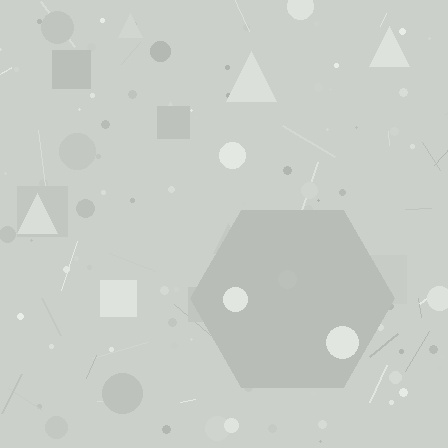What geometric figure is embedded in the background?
A hexagon is embedded in the background.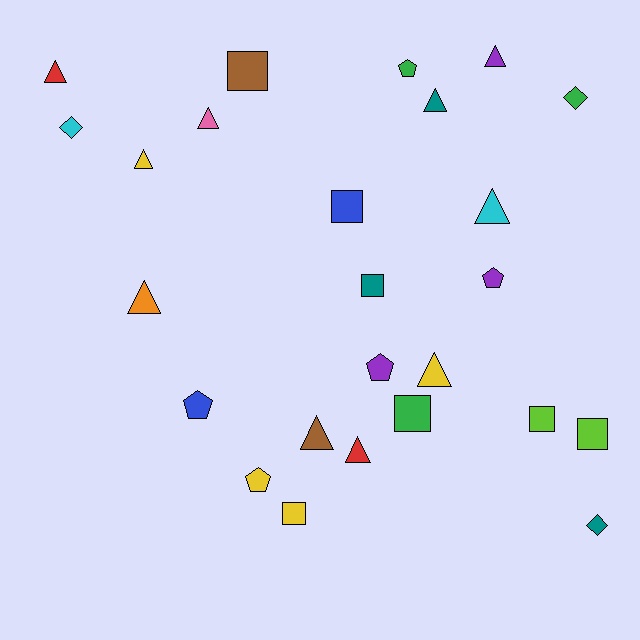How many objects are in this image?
There are 25 objects.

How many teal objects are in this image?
There are 3 teal objects.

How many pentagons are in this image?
There are 5 pentagons.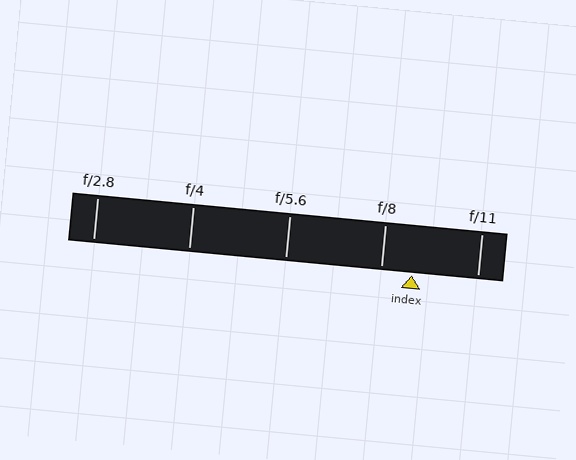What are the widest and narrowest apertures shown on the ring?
The widest aperture shown is f/2.8 and the narrowest is f/11.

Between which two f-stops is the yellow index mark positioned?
The index mark is between f/8 and f/11.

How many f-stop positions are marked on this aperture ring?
There are 5 f-stop positions marked.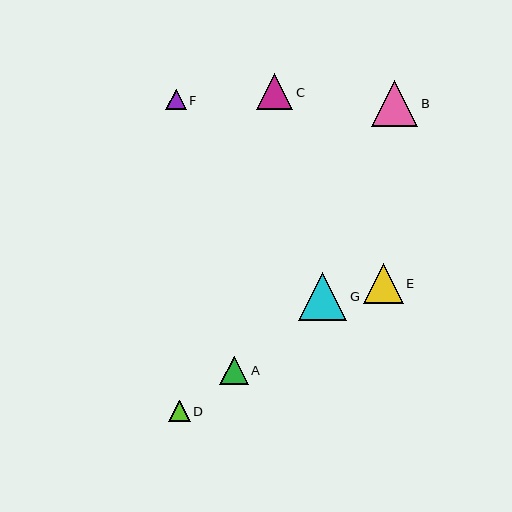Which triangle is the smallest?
Triangle F is the smallest with a size of approximately 20 pixels.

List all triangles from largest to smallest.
From largest to smallest: G, B, E, C, A, D, F.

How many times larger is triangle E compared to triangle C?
Triangle E is approximately 1.1 times the size of triangle C.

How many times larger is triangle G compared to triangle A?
Triangle G is approximately 1.7 times the size of triangle A.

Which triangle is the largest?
Triangle G is the largest with a size of approximately 48 pixels.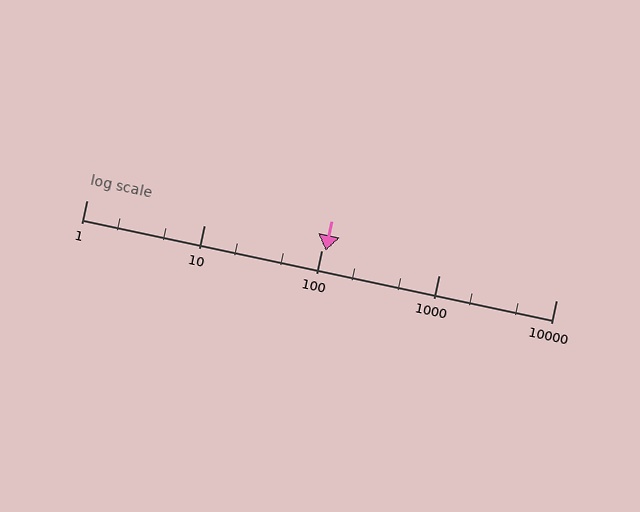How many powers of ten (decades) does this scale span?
The scale spans 4 decades, from 1 to 10000.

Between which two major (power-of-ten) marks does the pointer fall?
The pointer is between 100 and 1000.